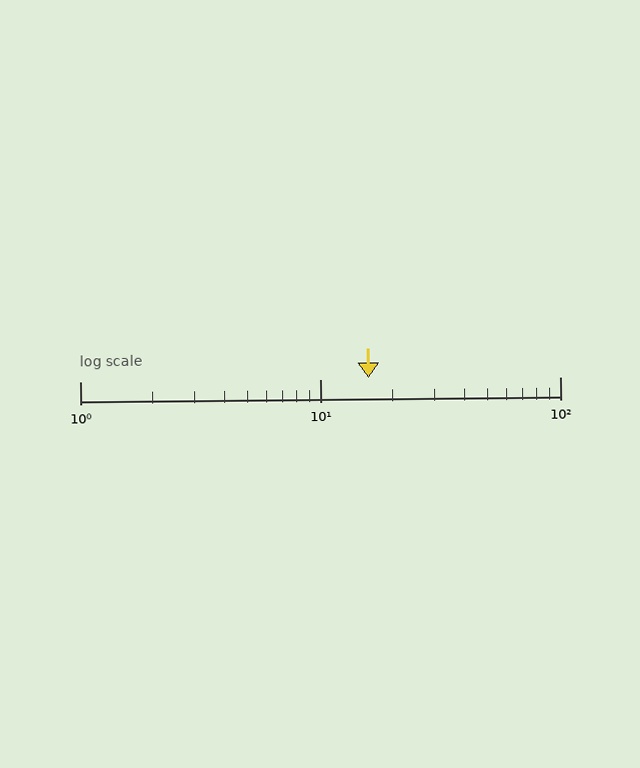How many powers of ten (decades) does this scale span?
The scale spans 2 decades, from 1 to 100.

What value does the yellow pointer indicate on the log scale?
The pointer indicates approximately 16.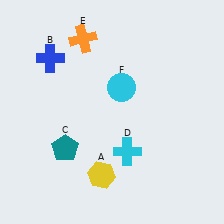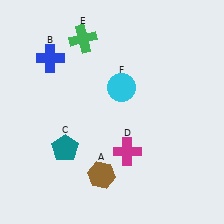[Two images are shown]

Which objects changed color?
A changed from yellow to brown. D changed from cyan to magenta. E changed from orange to green.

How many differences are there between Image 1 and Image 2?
There are 3 differences between the two images.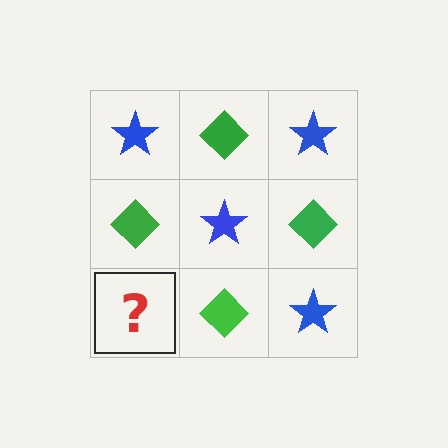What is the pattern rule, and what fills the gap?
The rule is that it alternates blue star and green diamond in a checkerboard pattern. The gap should be filled with a blue star.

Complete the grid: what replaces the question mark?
The question mark should be replaced with a blue star.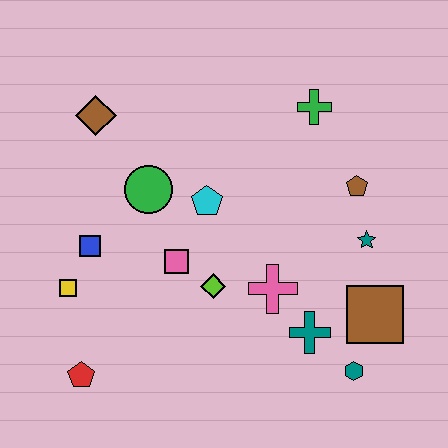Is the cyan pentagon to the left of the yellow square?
No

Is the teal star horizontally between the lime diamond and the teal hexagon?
No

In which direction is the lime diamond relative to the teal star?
The lime diamond is to the left of the teal star.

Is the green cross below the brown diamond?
No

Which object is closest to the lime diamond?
The pink square is closest to the lime diamond.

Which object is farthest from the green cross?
The red pentagon is farthest from the green cross.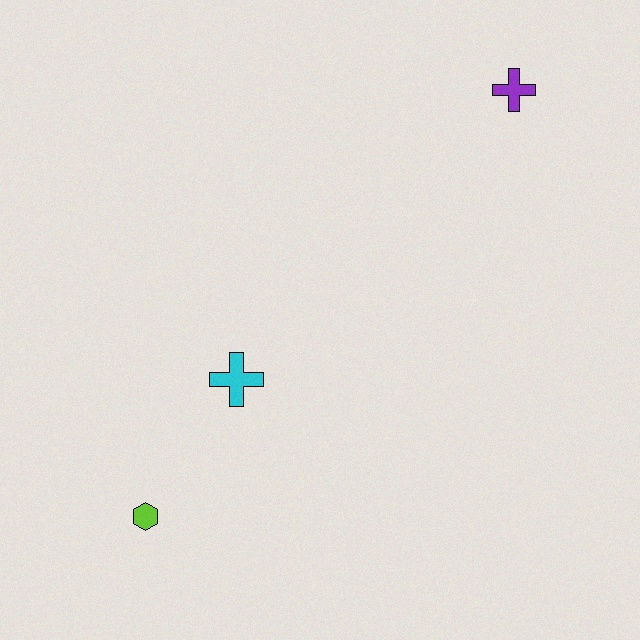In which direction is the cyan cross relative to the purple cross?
The cyan cross is below the purple cross.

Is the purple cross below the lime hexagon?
No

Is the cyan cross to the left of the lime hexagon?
No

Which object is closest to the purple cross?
The cyan cross is closest to the purple cross.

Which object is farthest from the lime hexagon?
The purple cross is farthest from the lime hexagon.